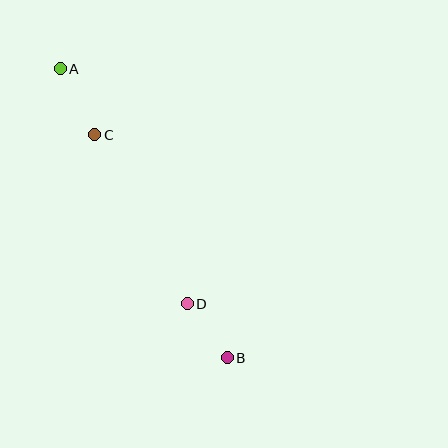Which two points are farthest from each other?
Points A and B are farthest from each other.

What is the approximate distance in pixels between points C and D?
The distance between C and D is approximately 193 pixels.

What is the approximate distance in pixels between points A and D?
The distance between A and D is approximately 267 pixels.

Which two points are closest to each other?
Points B and D are closest to each other.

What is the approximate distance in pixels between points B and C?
The distance between B and C is approximately 259 pixels.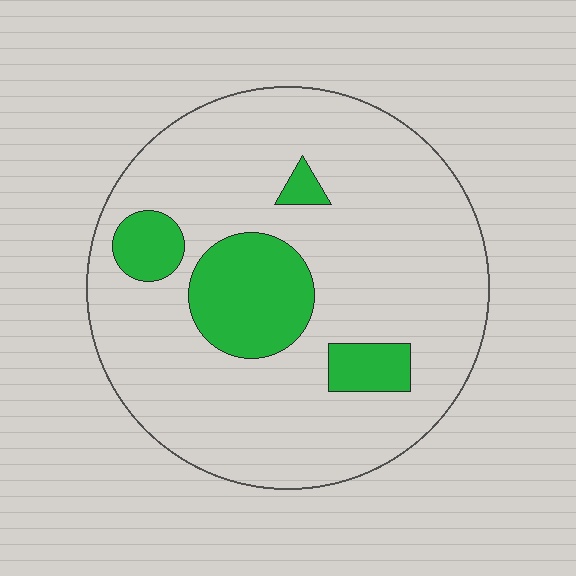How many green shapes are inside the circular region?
4.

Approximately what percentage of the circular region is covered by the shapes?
Approximately 15%.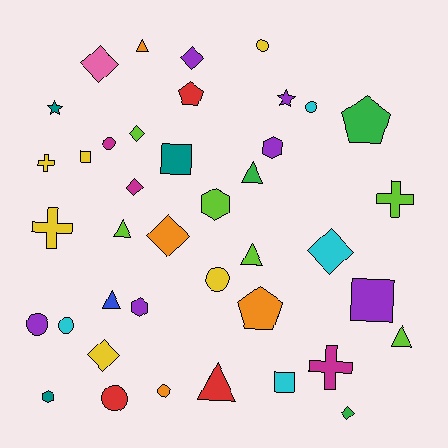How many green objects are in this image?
There are 3 green objects.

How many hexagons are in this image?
There are 4 hexagons.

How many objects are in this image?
There are 40 objects.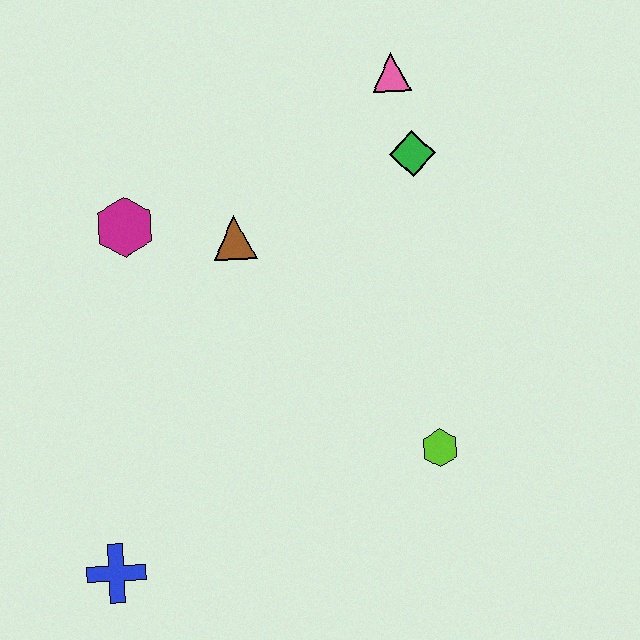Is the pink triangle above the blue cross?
Yes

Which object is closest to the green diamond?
The pink triangle is closest to the green diamond.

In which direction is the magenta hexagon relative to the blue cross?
The magenta hexagon is above the blue cross.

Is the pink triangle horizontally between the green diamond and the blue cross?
Yes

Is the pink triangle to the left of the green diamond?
Yes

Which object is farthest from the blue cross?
The pink triangle is farthest from the blue cross.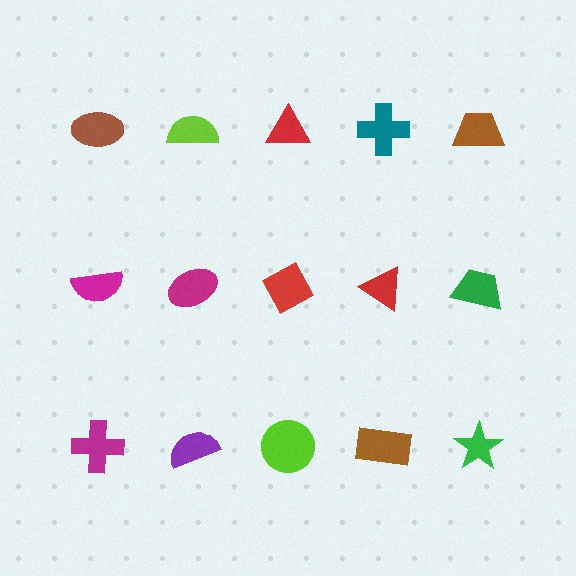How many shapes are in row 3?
5 shapes.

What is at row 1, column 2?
A lime semicircle.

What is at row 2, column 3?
A red diamond.